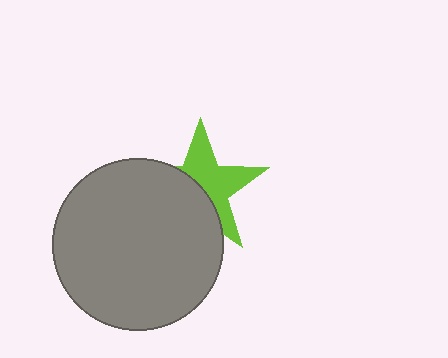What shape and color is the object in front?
The object in front is a gray circle.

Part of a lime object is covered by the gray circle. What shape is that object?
It is a star.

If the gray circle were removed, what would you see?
You would see the complete lime star.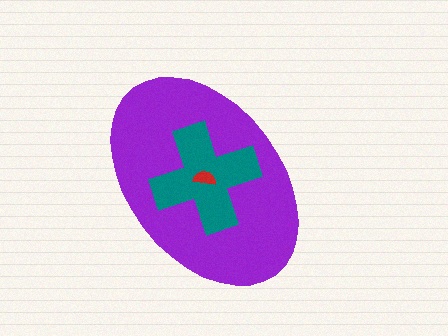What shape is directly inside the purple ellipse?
The teal cross.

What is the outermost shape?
The purple ellipse.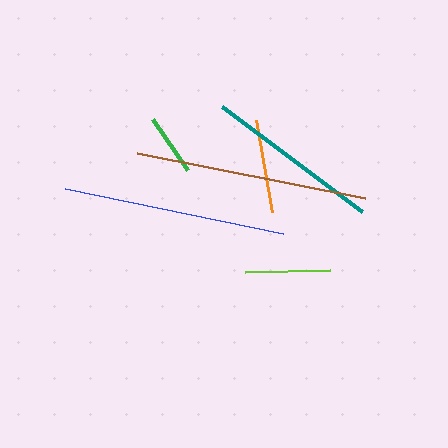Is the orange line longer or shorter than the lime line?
The orange line is longer than the lime line.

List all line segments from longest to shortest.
From longest to shortest: brown, blue, teal, orange, lime, green.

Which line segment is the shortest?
The green line is the shortest at approximately 62 pixels.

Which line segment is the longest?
The brown line is the longest at approximately 232 pixels.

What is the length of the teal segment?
The teal segment is approximately 175 pixels long.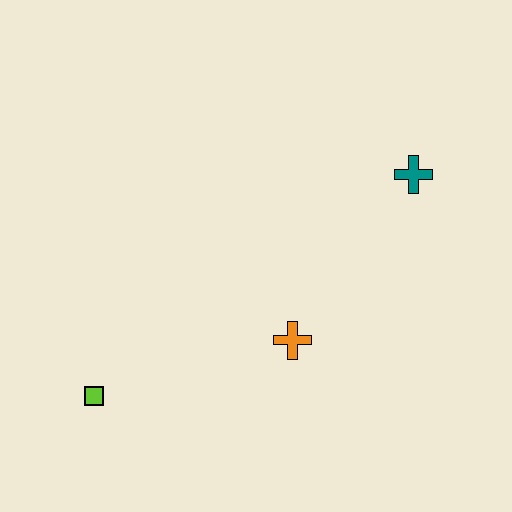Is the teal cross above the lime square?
Yes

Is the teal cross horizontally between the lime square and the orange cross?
No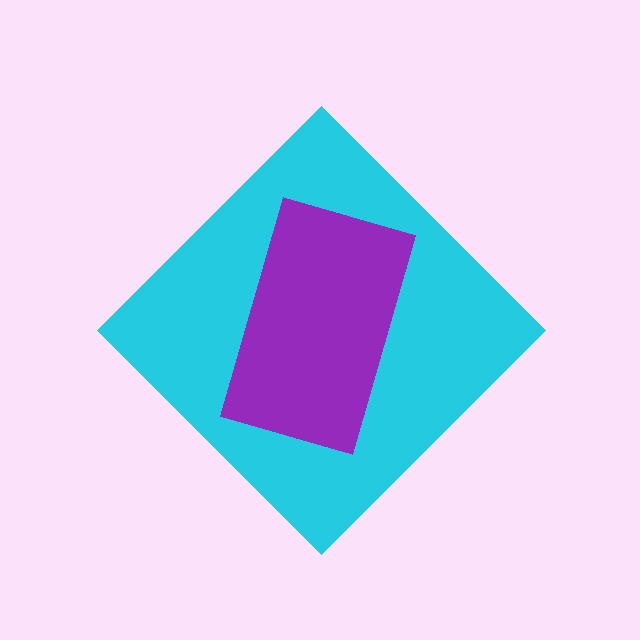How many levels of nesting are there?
2.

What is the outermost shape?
The cyan diamond.